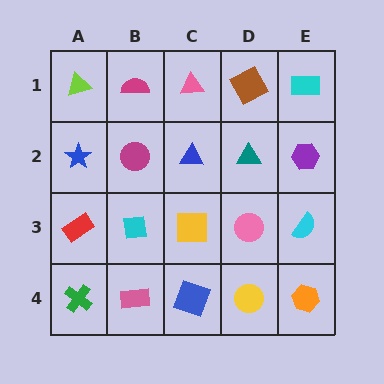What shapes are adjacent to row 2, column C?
A pink triangle (row 1, column C), a yellow square (row 3, column C), a magenta circle (row 2, column B), a teal triangle (row 2, column D).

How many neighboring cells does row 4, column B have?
3.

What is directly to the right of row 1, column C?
A brown square.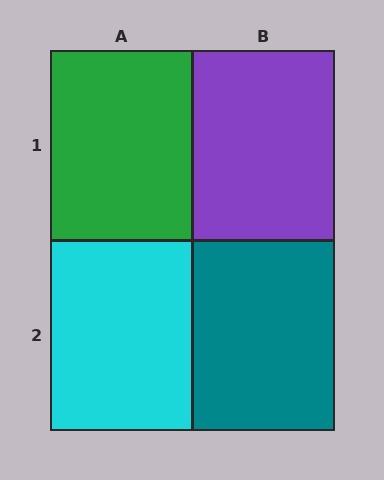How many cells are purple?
1 cell is purple.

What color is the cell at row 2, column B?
Teal.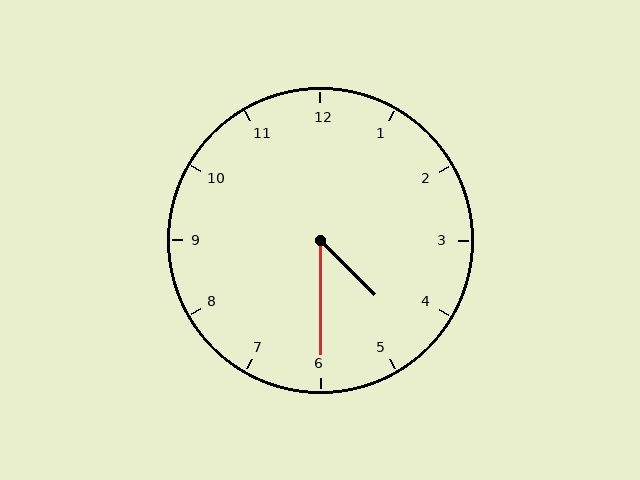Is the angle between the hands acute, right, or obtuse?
It is acute.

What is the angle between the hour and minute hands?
Approximately 45 degrees.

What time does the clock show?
4:30.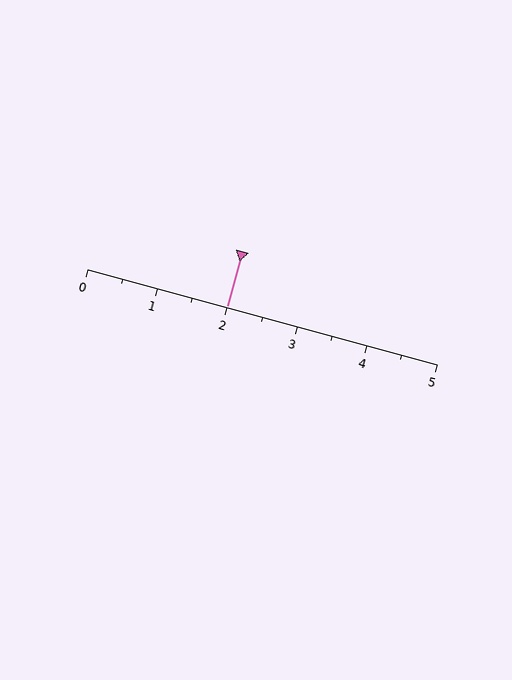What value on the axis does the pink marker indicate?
The marker indicates approximately 2.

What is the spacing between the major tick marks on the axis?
The major ticks are spaced 1 apart.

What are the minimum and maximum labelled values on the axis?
The axis runs from 0 to 5.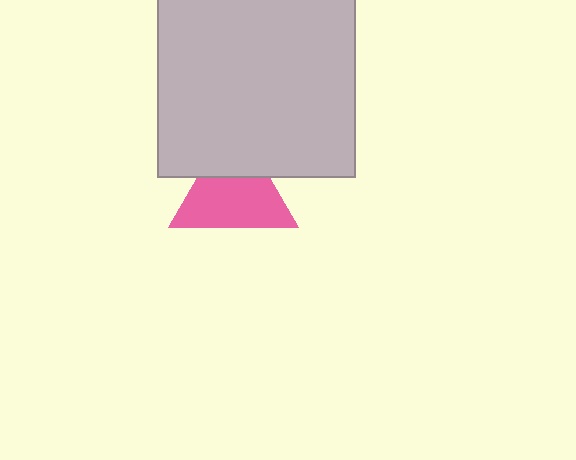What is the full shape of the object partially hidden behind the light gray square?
The partially hidden object is a pink triangle.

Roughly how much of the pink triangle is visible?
Most of it is visible (roughly 69%).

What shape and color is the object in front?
The object in front is a light gray square.